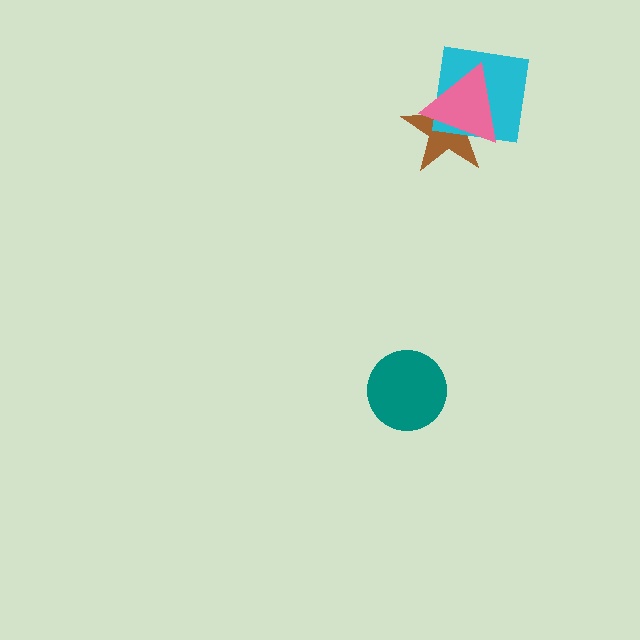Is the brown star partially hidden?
Yes, it is partially covered by another shape.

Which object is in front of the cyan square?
The pink triangle is in front of the cyan square.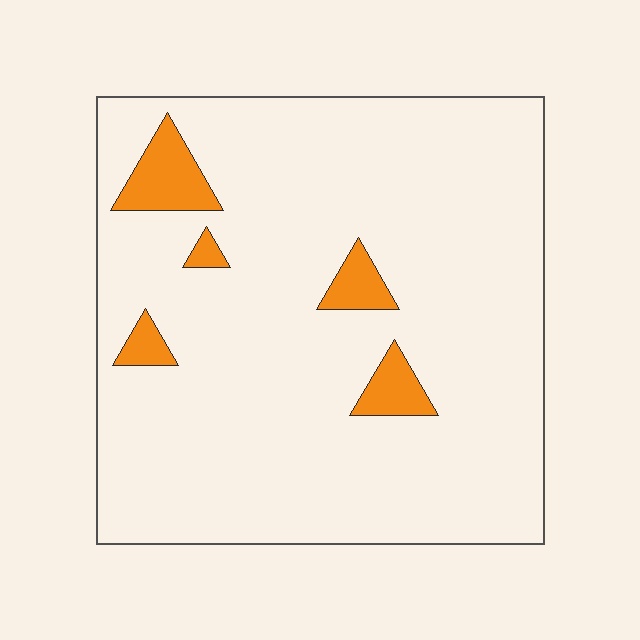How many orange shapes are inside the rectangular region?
5.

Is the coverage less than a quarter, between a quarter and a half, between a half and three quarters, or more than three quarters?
Less than a quarter.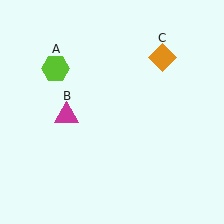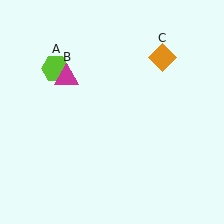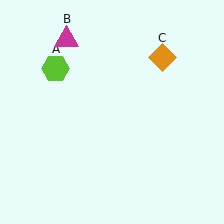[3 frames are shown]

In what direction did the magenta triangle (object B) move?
The magenta triangle (object B) moved up.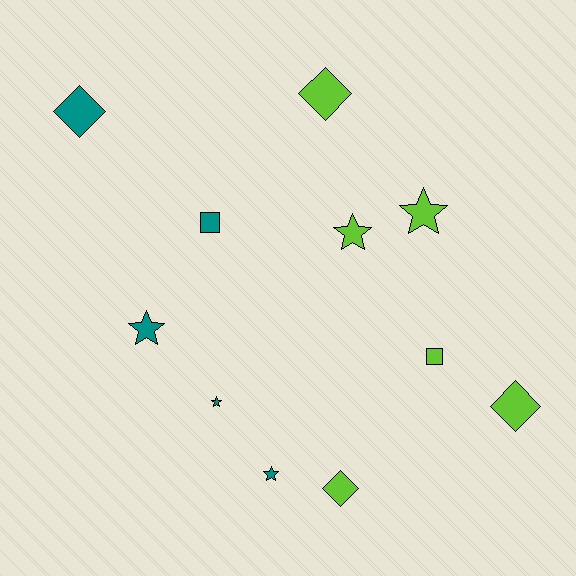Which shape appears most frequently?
Star, with 5 objects.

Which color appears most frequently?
Lime, with 6 objects.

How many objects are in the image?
There are 11 objects.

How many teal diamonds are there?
There is 1 teal diamond.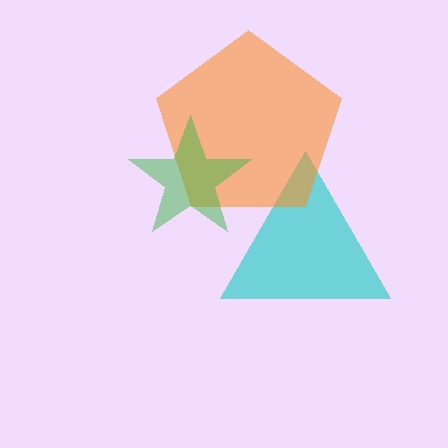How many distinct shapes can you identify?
There are 3 distinct shapes: a cyan triangle, an orange pentagon, a green star.